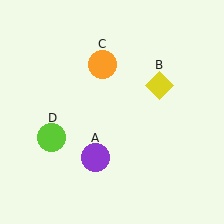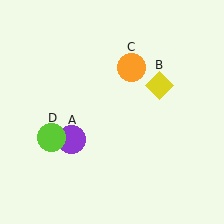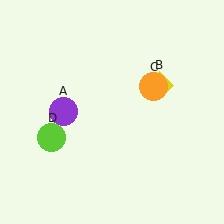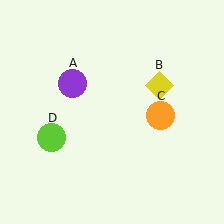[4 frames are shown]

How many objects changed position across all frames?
2 objects changed position: purple circle (object A), orange circle (object C).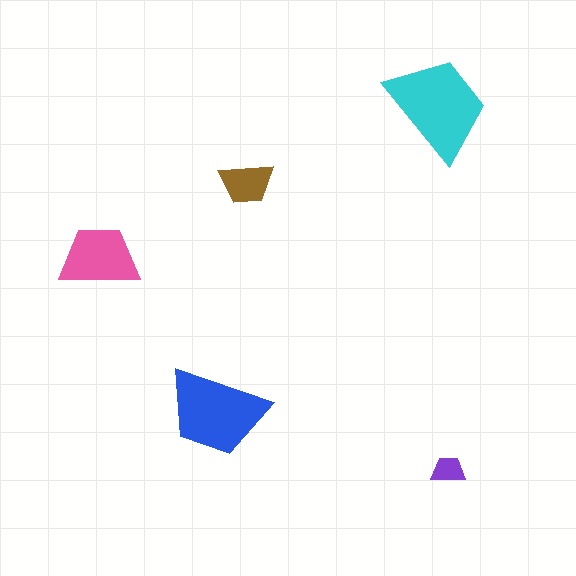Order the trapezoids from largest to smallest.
the cyan one, the blue one, the pink one, the brown one, the purple one.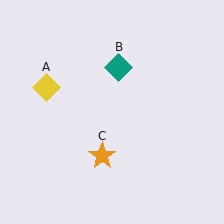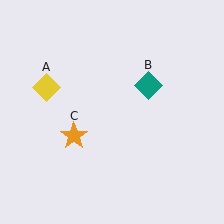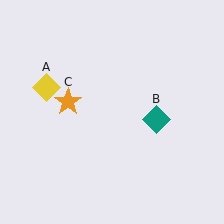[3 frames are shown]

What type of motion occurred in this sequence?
The teal diamond (object B), orange star (object C) rotated clockwise around the center of the scene.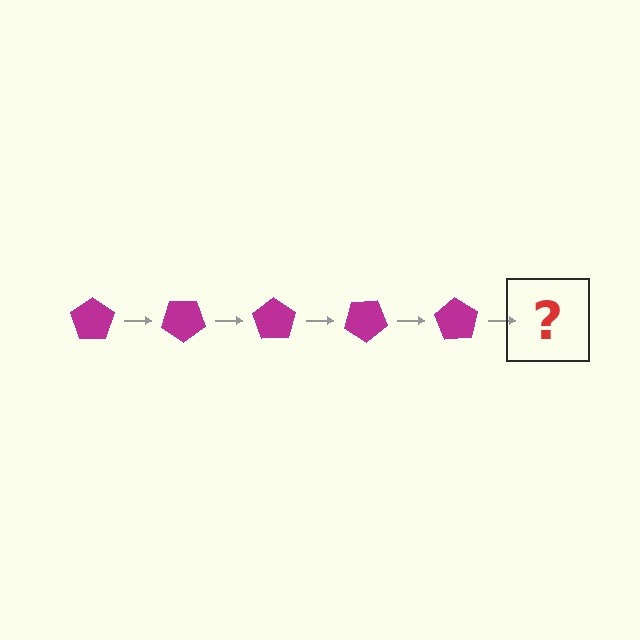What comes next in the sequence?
The next element should be a magenta pentagon rotated 175 degrees.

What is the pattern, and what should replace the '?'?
The pattern is that the pentagon rotates 35 degrees each step. The '?' should be a magenta pentagon rotated 175 degrees.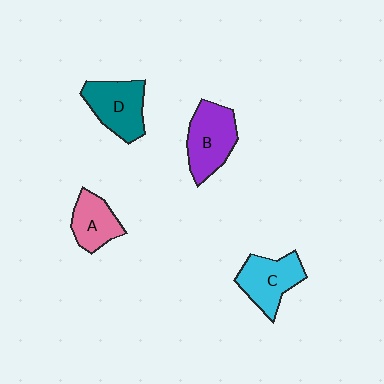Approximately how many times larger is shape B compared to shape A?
Approximately 1.4 times.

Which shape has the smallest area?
Shape A (pink).